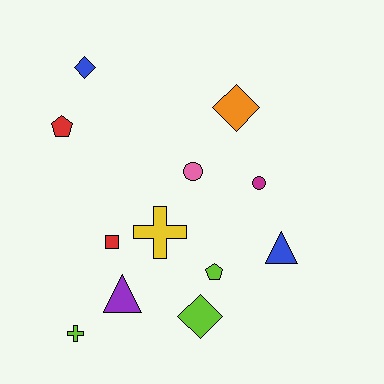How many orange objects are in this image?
There is 1 orange object.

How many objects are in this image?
There are 12 objects.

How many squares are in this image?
There is 1 square.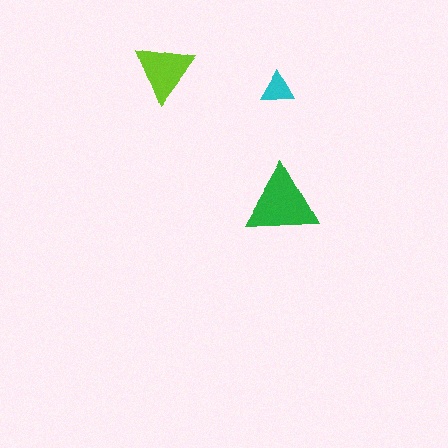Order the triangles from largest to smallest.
the green one, the lime one, the cyan one.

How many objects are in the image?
There are 3 objects in the image.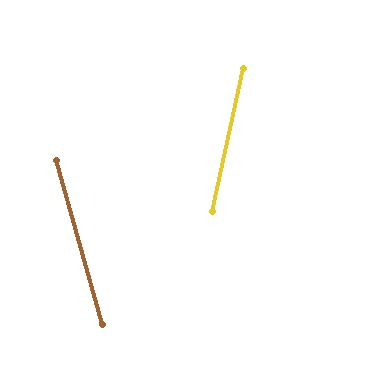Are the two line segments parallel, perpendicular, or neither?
Neither parallel nor perpendicular — they differ by about 28°.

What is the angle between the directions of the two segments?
Approximately 28 degrees.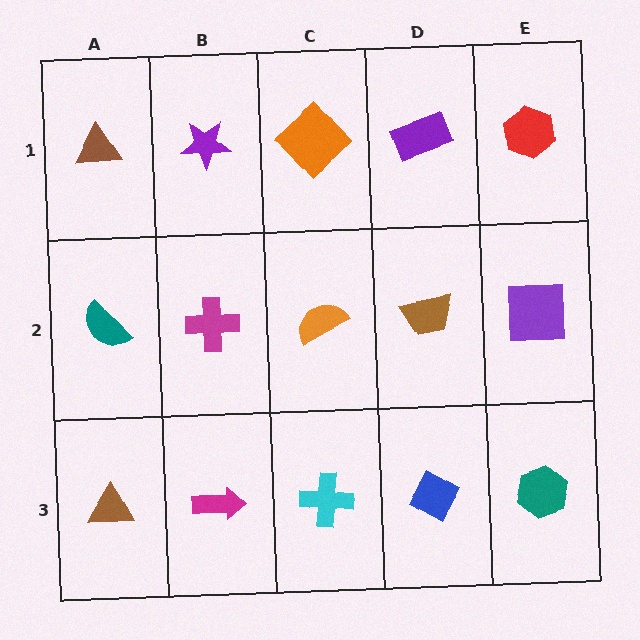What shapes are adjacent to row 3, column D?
A brown trapezoid (row 2, column D), a cyan cross (row 3, column C), a teal hexagon (row 3, column E).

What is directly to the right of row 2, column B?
An orange semicircle.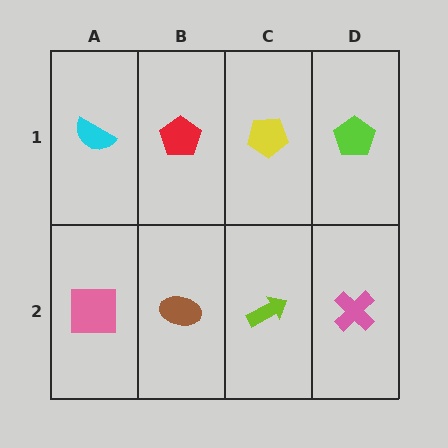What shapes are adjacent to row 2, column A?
A cyan semicircle (row 1, column A), a brown ellipse (row 2, column B).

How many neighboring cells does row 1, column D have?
2.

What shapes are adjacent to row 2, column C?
A yellow pentagon (row 1, column C), a brown ellipse (row 2, column B), a pink cross (row 2, column D).